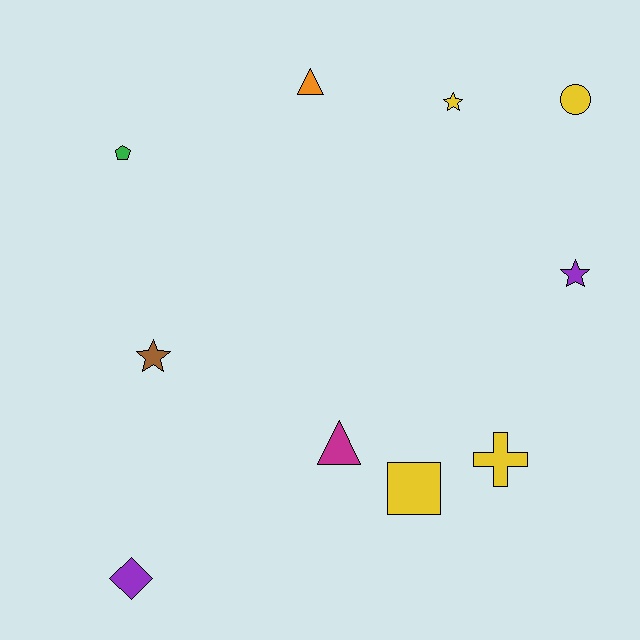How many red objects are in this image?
There are no red objects.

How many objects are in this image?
There are 10 objects.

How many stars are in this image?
There are 3 stars.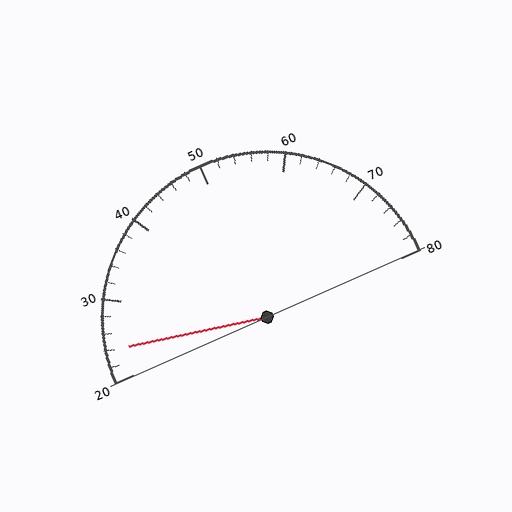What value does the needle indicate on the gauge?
The needle indicates approximately 24.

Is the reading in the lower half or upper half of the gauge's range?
The reading is in the lower half of the range (20 to 80).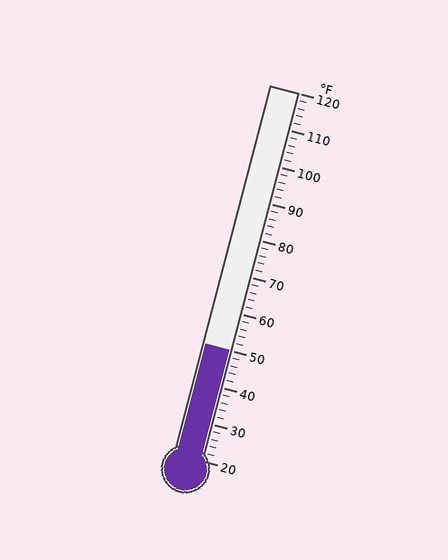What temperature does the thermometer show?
The thermometer shows approximately 50°F.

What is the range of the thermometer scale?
The thermometer scale ranges from 20°F to 120°F.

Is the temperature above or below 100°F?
The temperature is below 100°F.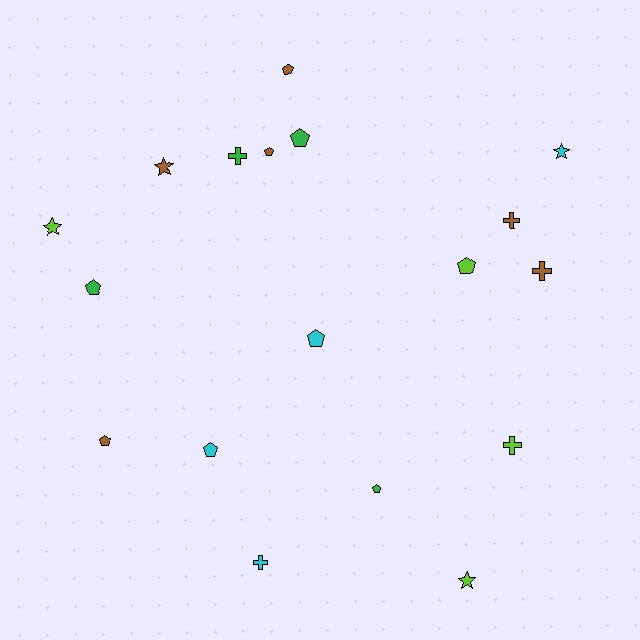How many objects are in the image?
There are 18 objects.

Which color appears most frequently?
Brown, with 6 objects.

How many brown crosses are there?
There are 2 brown crosses.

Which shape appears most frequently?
Pentagon, with 9 objects.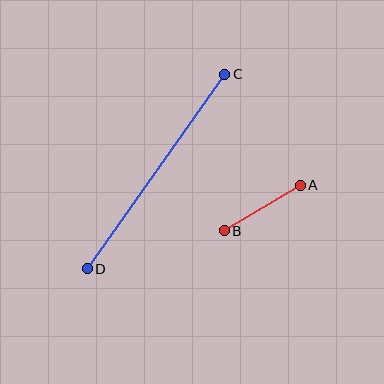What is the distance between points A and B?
The distance is approximately 88 pixels.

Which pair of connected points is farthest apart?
Points C and D are farthest apart.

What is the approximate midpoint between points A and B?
The midpoint is at approximately (262, 208) pixels.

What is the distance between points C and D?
The distance is approximately 238 pixels.